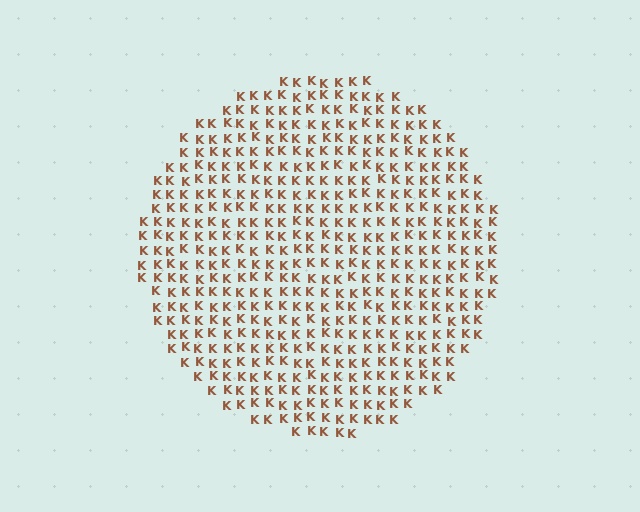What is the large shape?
The large shape is a circle.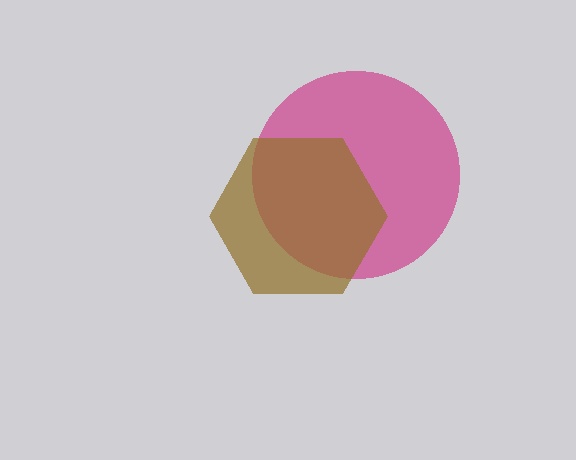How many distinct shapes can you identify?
There are 2 distinct shapes: a magenta circle, a brown hexagon.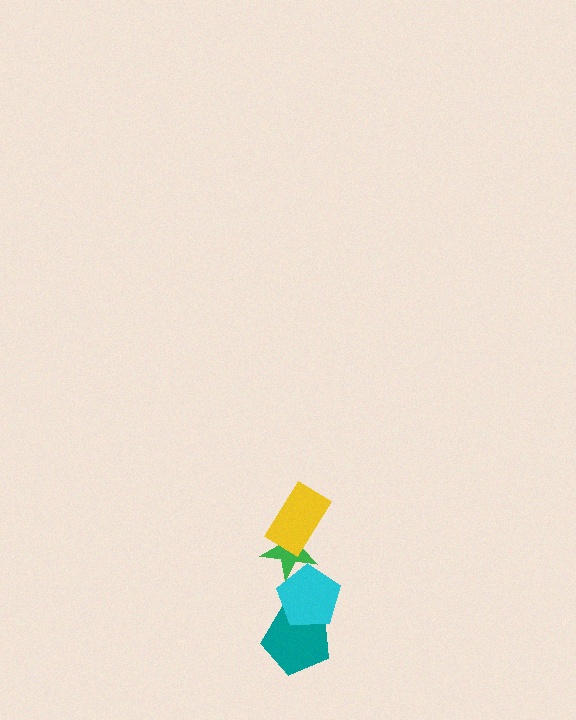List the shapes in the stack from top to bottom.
From top to bottom: the yellow rectangle, the green star, the cyan pentagon, the teal pentagon.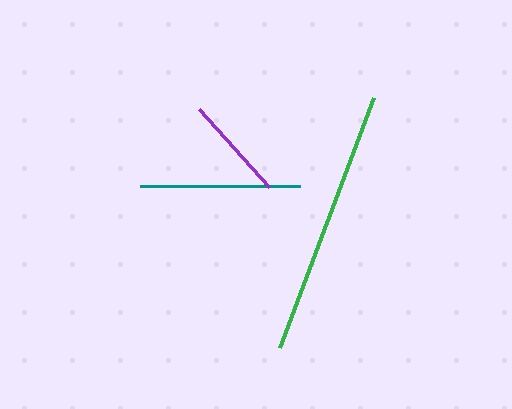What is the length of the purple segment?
The purple segment is approximately 104 pixels long.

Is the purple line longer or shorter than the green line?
The green line is longer than the purple line.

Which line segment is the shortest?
The purple line is the shortest at approximately 104 pixels.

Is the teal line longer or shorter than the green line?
The green line is longer than the teal line.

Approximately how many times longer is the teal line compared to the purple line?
The teal line is approximately 1.5 times the length of the purple line.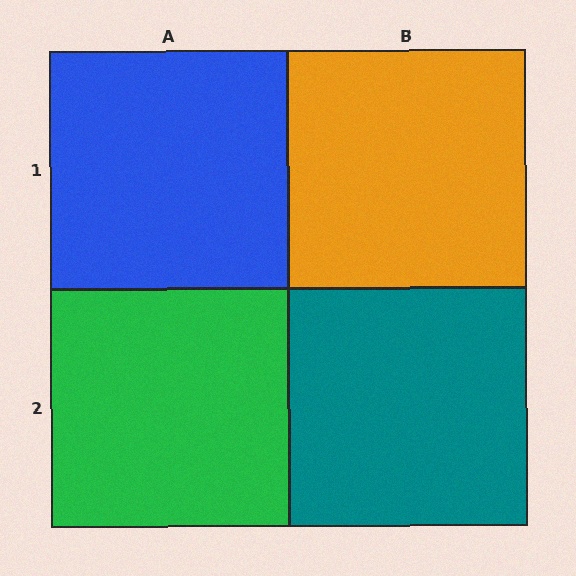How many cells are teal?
1 cell is teal.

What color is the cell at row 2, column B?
Teal.